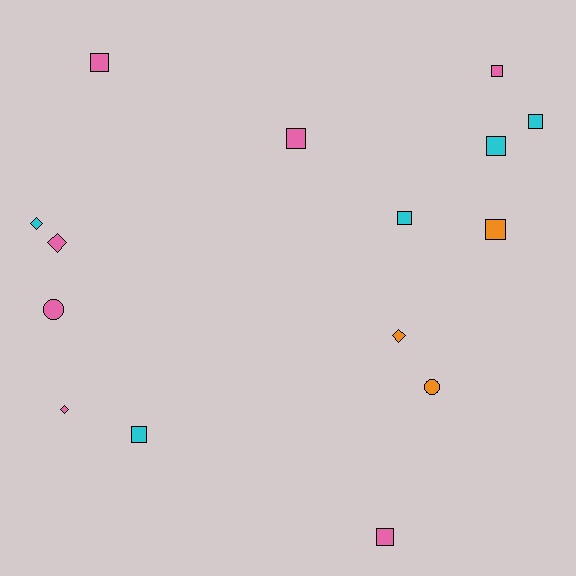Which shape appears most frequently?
Square, with 9 objects.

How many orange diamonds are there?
There is 1 orange diamond.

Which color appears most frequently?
Pink, with 7 objects.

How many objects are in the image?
There are 15 objects.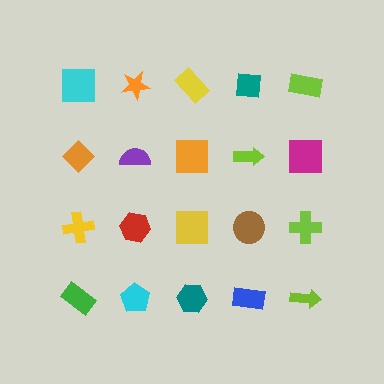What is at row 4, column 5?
A lime arrow.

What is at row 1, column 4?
A teal square.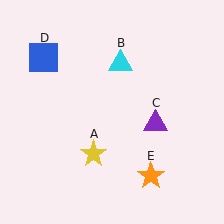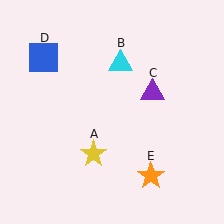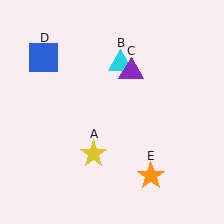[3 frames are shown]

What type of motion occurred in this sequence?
The purple triangle (object C) rotated counterclockwise around the center of the scene.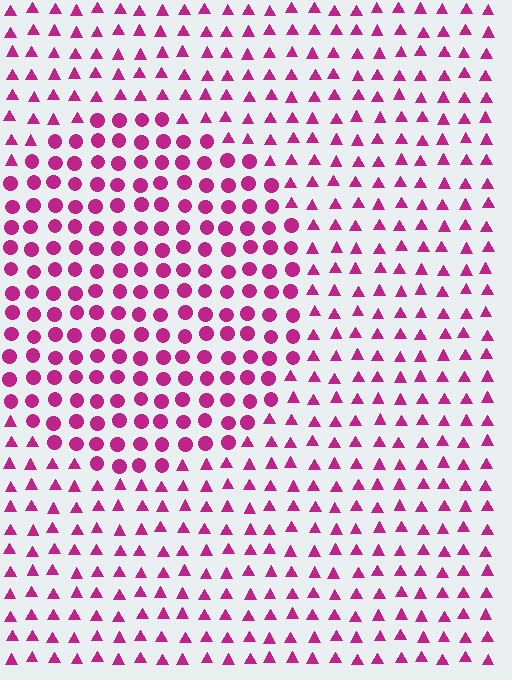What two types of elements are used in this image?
The image uses circles inside the circle region and triangles outside it.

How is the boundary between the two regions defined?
The boundary is defined by a change in element shape: circles inside vs. triangles outside. All elements share the same color and spacing.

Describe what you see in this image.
The image is filled with small magenta elements arranged in a uniform grid. A circle-shaped region contains circles, while the surrounding area contains triangles. The boundary is defined purely by the change in element shape.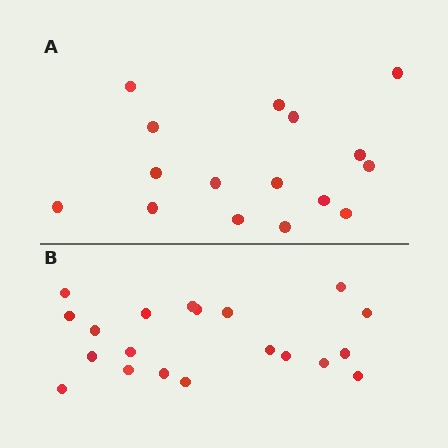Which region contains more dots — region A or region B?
Region B (the bottom region) has more dots.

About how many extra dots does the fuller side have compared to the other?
Region B has about 4 more dots than region A.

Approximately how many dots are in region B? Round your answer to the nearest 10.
About 20 dots.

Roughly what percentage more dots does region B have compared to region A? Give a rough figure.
About 25% more.